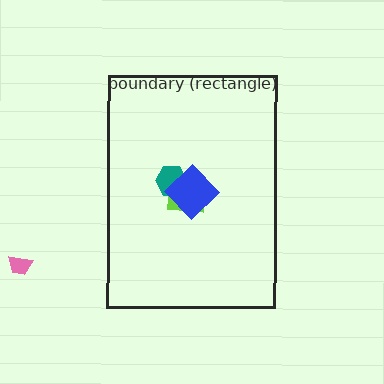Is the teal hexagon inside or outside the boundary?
Inside.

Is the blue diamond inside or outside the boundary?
Inside.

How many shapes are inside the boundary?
3 inside, 1 outside.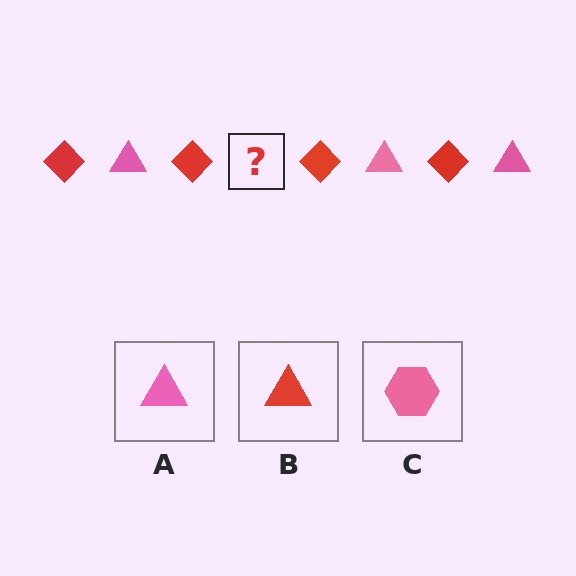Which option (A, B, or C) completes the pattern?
A.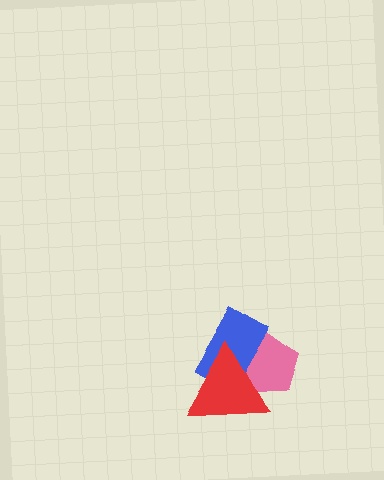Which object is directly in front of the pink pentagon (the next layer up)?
The blue rectangle is directly in front of the pink pentagon.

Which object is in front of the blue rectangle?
The red triangle is in front of the blue rectangle.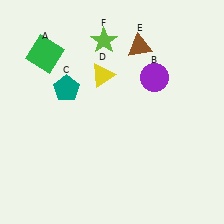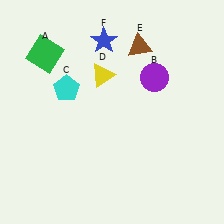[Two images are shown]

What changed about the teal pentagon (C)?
In Image 1, C is teal. In Image 2, it changed to cyan.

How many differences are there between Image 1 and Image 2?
There are 2 differences between the two images.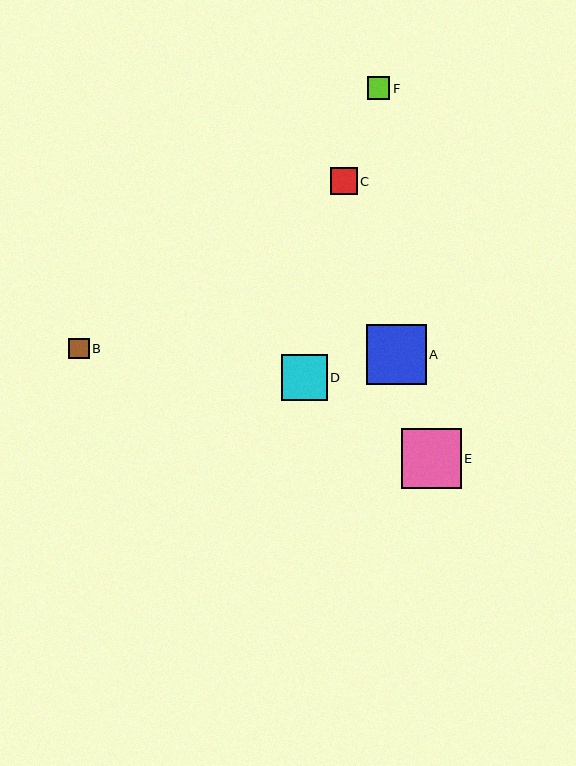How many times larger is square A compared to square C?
Square A is approximately 2.3 times the size of square C.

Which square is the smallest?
Square B is the smallest with a size of approximately 20 pixels.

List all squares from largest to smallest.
From largest to smallest: A, E, D, C, F, B.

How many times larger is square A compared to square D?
Square A is approximately 1.3 times the size of square D.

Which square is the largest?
Square A is the largest with a size of approximately 60 pixels.